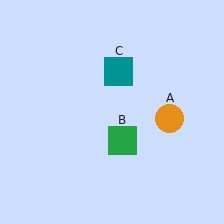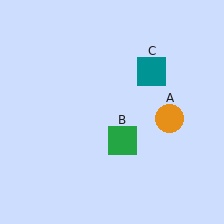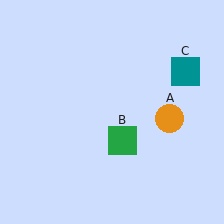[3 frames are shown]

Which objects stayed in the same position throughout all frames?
Orange circle (object A) and green square (object B) remained stationary.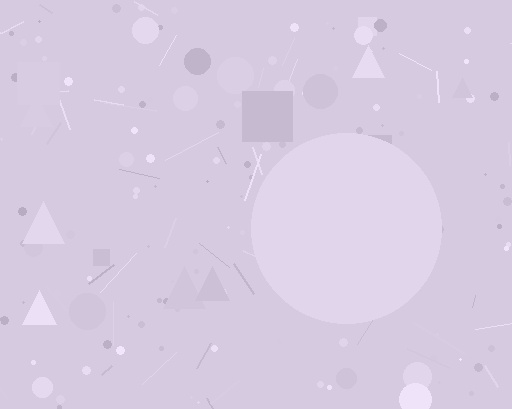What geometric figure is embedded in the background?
A circle is embedded in the background.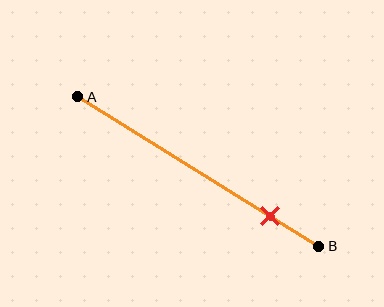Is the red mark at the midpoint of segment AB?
No, the mark is at about 80% from A, not at the 50% midpoint.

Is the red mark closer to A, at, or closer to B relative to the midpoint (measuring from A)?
The red mark is closer to point B than the midpoint of segment AB.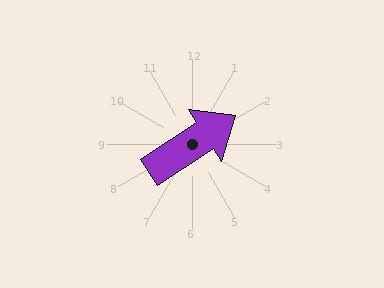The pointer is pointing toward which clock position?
Roughly 2 o'clock.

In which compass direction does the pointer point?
Northeast.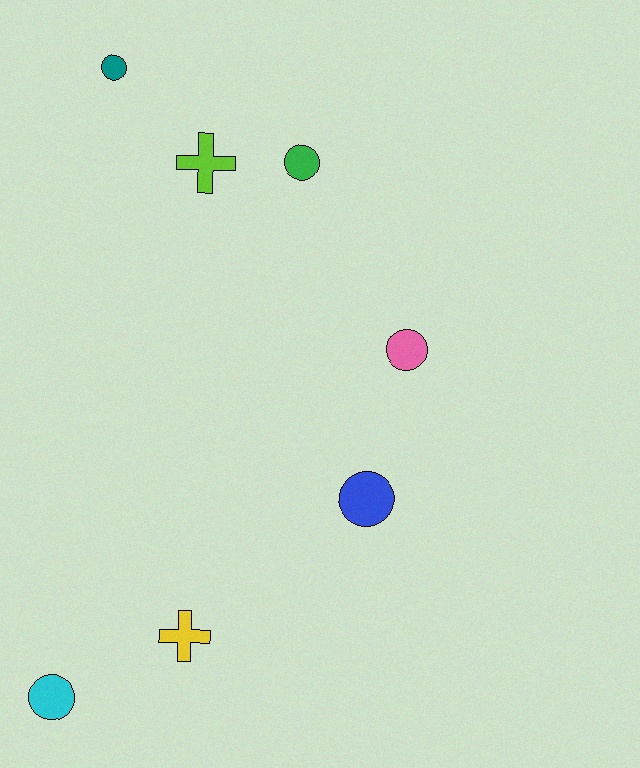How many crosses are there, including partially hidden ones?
There are 2 crosses.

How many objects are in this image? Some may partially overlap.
There are 7 objects.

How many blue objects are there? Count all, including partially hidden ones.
There is 1 blue object.